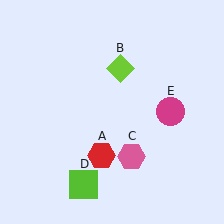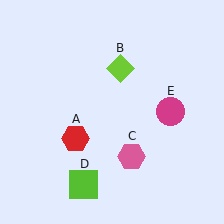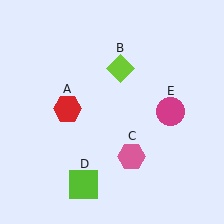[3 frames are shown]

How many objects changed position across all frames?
1 object changed position: red hexagon (object A).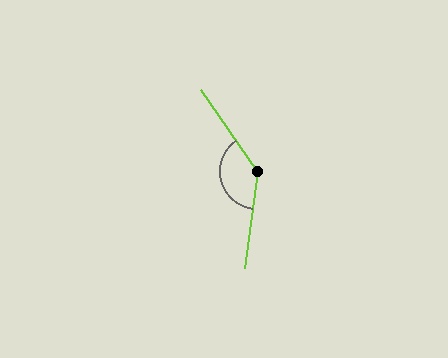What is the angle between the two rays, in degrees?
Approximately 137 degrees.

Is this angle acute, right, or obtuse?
It is obtuse.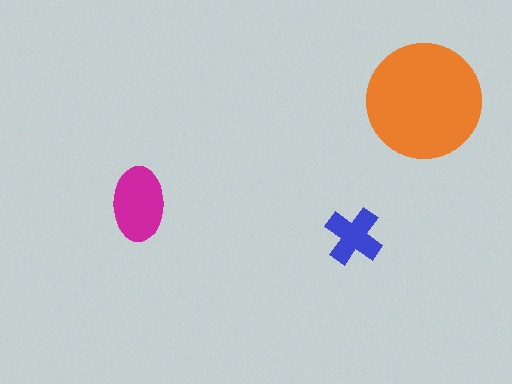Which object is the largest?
The orange circle.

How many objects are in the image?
There are 3 objects in the image.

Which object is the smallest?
The blue cross.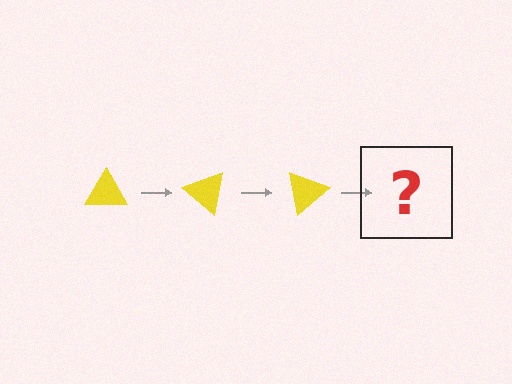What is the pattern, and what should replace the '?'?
The pattern is that the triangle rotates 40 degrees each step. The '?' should be a yellow triangle rotated 120 degrees.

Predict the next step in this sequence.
The next step is a yellow triangle rotated 120 degrees.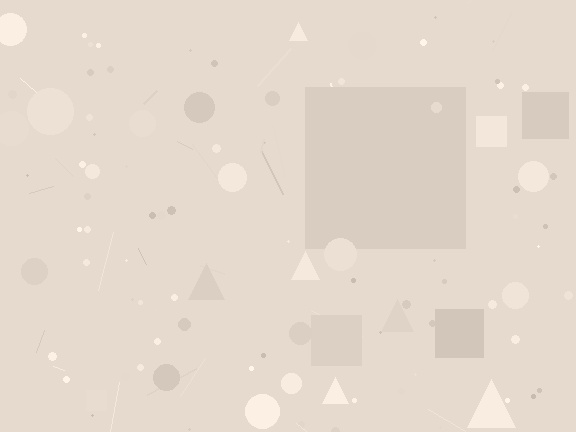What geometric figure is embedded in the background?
A square is embedded in the background.